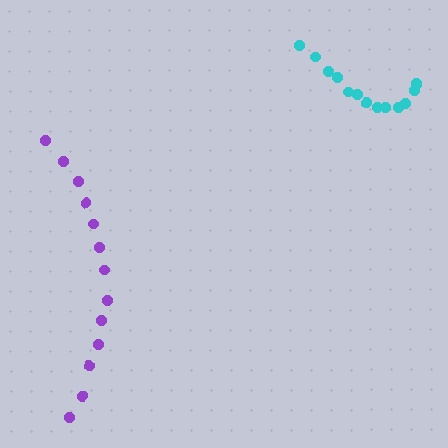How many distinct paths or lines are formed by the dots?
There are 2 distinct paths.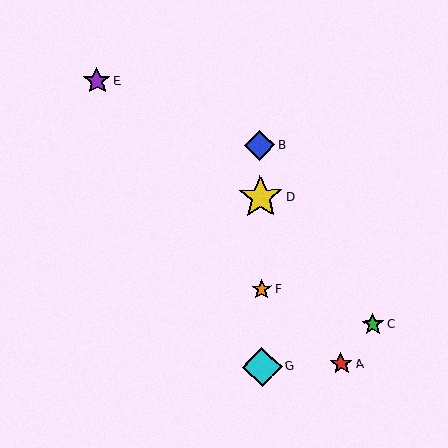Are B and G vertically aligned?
Yes, both are at x≈260.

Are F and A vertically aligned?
No, F is at x≈261 and A is at x≈341.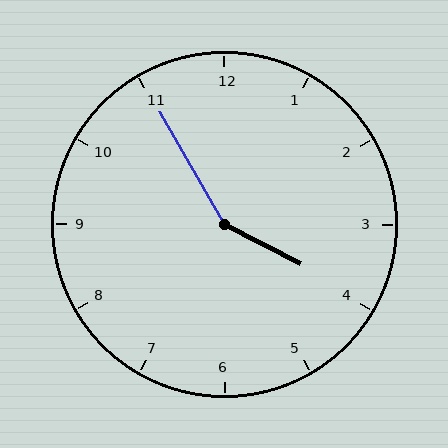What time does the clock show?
3:55.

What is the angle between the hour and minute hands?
Approximately 148 degrees.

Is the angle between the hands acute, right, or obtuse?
It is obtuse.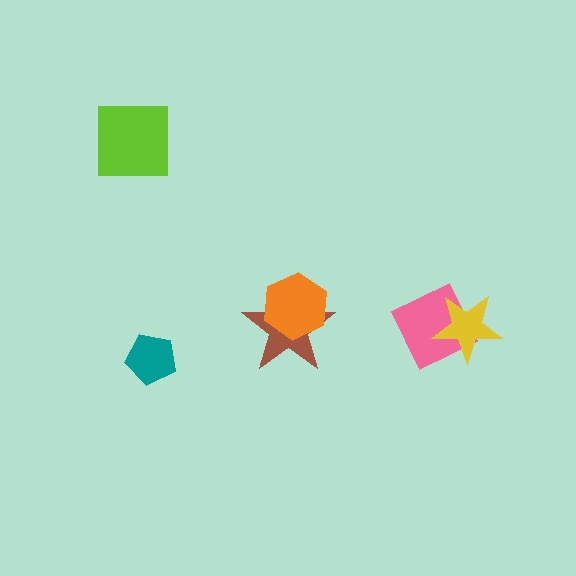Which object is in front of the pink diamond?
The yellow star is in front of the pink diamond.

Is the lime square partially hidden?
No, no other shape covers it.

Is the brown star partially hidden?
Yes, it is partially covered by another shape.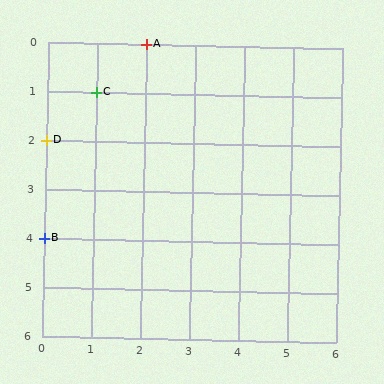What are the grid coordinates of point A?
Point A is at grid coordinates (2, 0).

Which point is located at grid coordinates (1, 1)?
Point C is at (1, 1).